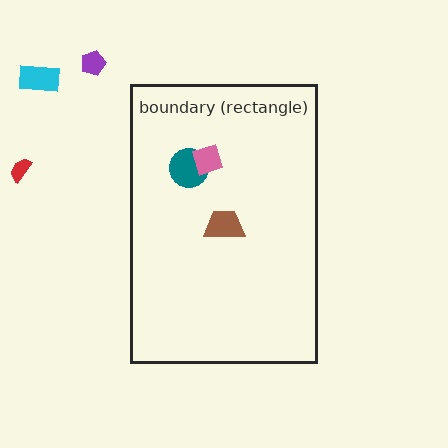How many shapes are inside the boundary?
3 inside, 3 outside.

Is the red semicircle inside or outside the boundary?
Outside.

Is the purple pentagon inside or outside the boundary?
Outside.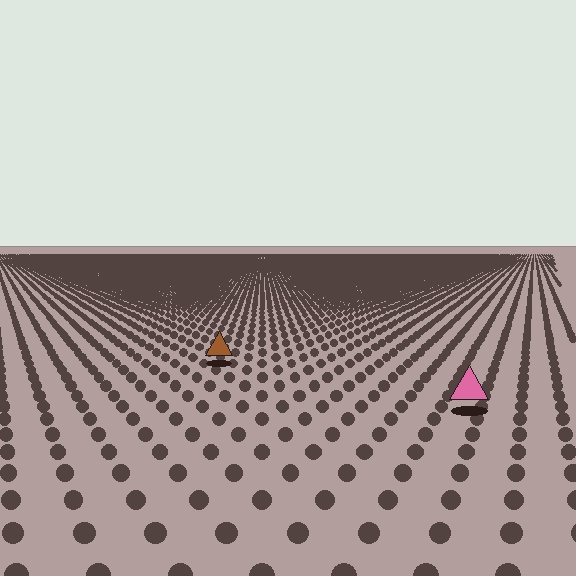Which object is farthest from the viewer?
The brown triangle is farthest from the viewer. It appears smaller and the ground texture around it is denser.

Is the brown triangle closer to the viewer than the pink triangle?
No. The pink triangle is closer — you can tell from the texture gradient: the ground texture is coarser near it.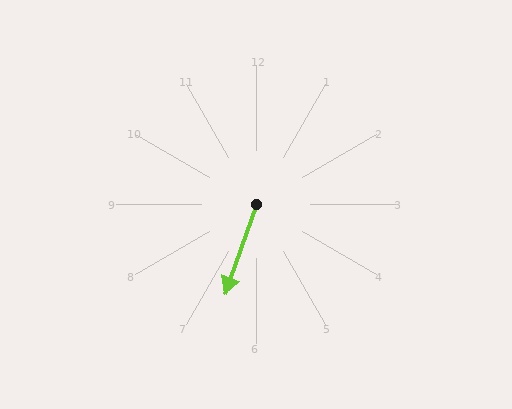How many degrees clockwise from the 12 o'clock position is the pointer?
Approximately 199 degrees.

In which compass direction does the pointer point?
South.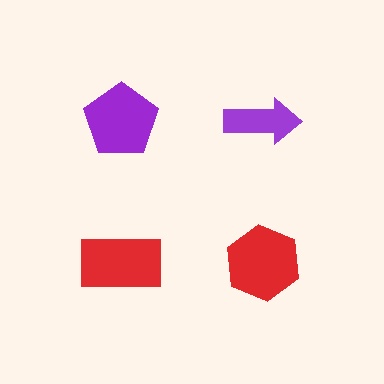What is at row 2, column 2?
A red hexagon.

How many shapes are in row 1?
2 shapes.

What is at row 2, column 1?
A red rectangle.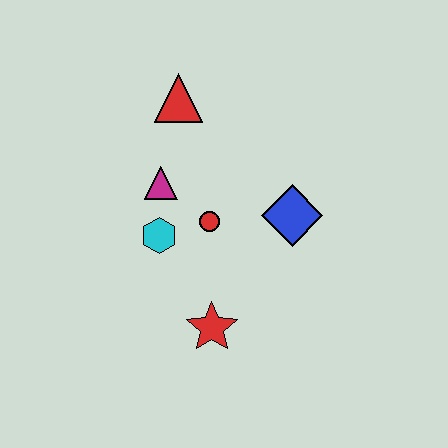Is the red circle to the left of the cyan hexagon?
No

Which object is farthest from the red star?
The red triangle is farthest from the red star.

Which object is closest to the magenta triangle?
The cyan hexagon is closest to the magenta triangle.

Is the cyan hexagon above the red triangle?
No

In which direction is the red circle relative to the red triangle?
The red circle is below the red triangle.